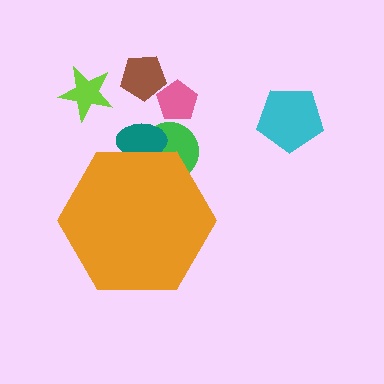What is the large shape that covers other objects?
An orange hexagon.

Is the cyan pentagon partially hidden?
No, the cyan pentagon is fully visible.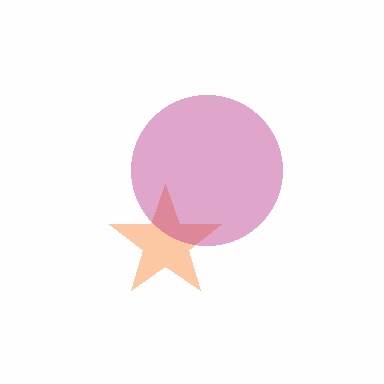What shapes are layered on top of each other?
The layered shapes are: an orange star, a magenta circle.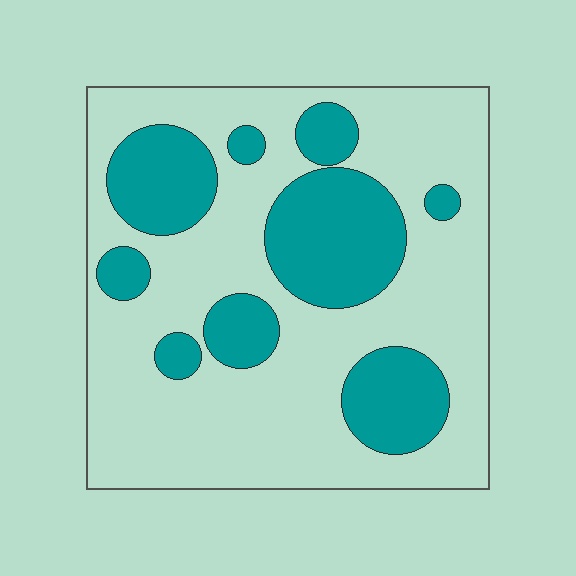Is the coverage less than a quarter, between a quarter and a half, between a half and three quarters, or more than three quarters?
Between a quarter and a half.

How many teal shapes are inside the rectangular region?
9.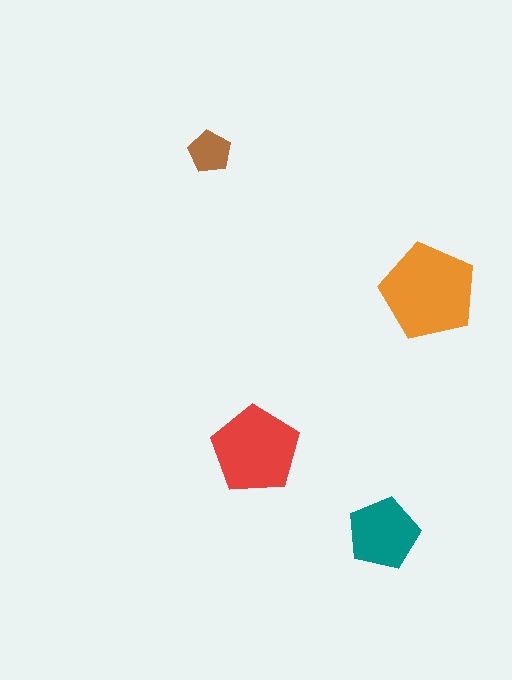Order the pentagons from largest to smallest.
the orange one, the red one, the teal one, the brown one.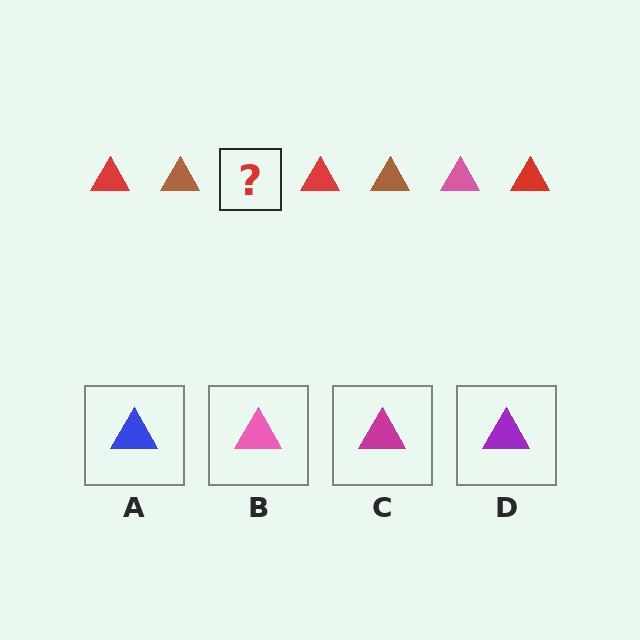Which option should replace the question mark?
Option B.